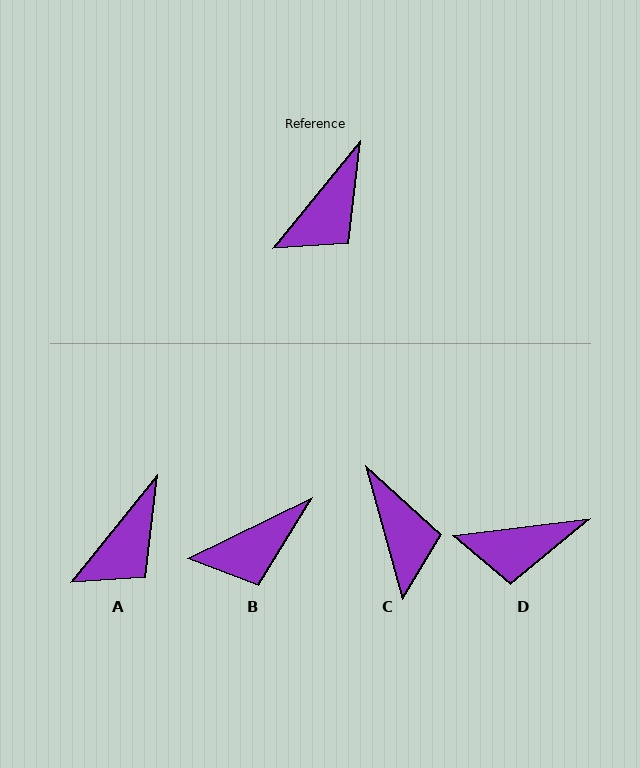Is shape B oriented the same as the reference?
No, it is off by about 25 degrees.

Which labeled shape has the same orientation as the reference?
A.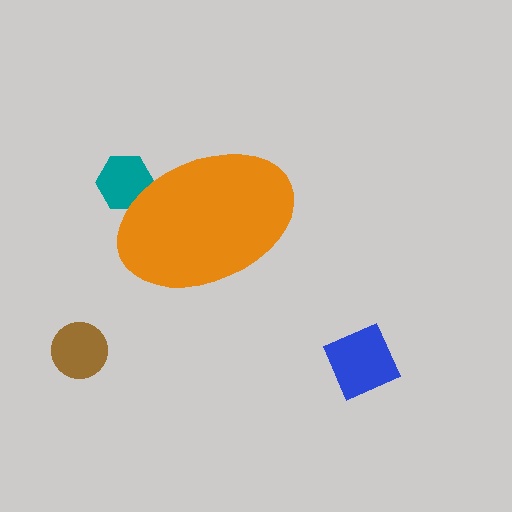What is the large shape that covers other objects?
An orange ellipse.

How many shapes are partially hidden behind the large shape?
1 shape is partially hidden.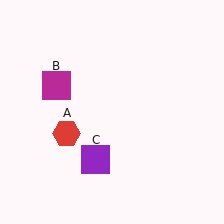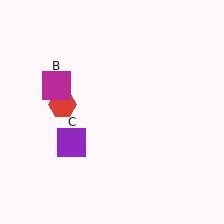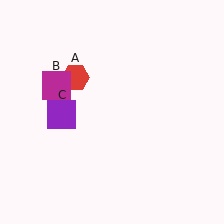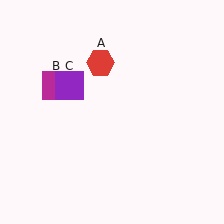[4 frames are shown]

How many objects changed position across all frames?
2 objects changed position: red hexagon (object A), purple square (object C).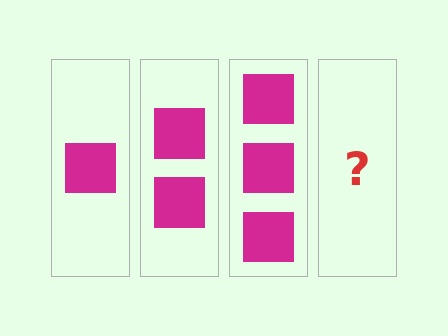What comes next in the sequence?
The next element should be 4 squares.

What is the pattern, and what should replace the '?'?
The pattern is that each step adds one more square. The '?' should be 4 squares.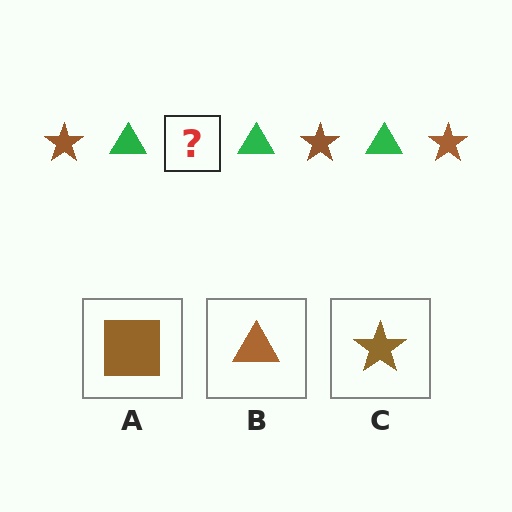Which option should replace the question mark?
Option C.